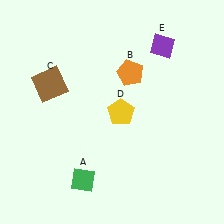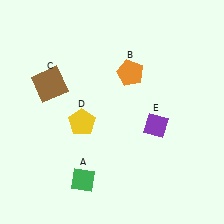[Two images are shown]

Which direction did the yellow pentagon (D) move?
The yellow pentagon (D) moved left.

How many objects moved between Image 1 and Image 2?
2 objects moved between the two images.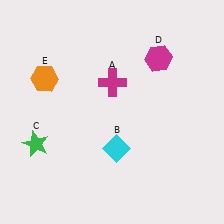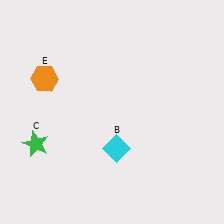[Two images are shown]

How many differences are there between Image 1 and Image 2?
There are 2 differences between the two images.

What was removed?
The magenta hexagon (D), the magenta cross (A) were removed in Image 2.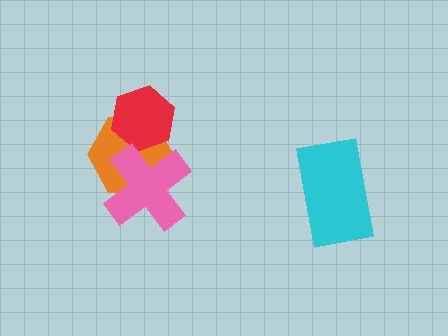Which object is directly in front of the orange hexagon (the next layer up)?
The red hexagon is directly in front of the orange hexagon.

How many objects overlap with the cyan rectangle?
0 objects overlap with the cyan rectangle.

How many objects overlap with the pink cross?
2 objects overlap with the pink cross.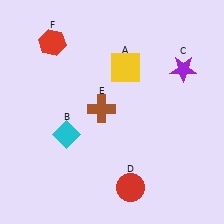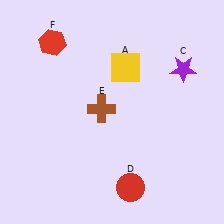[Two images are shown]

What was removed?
The cyan diamond (B) was removed in Image 2.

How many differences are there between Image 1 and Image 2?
There is 1 difference between the two images.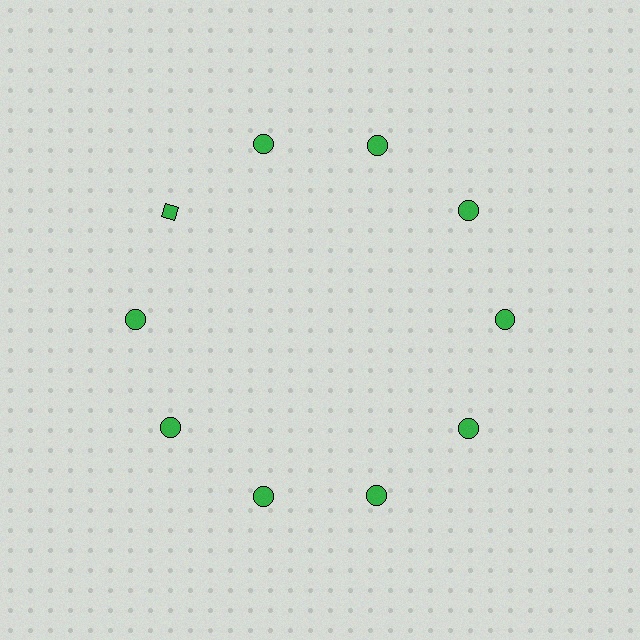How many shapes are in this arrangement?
There are 10 shapes arranged in a ring pattern.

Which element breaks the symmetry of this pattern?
The green diamond at roughly the 10 o'clock position breaks the symmetry. All other shapes are green circles.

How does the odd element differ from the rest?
It has a different shape: diamond instead of circle.